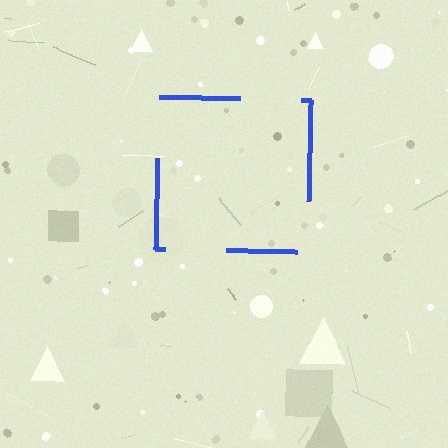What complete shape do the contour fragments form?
The contour fragments form a square.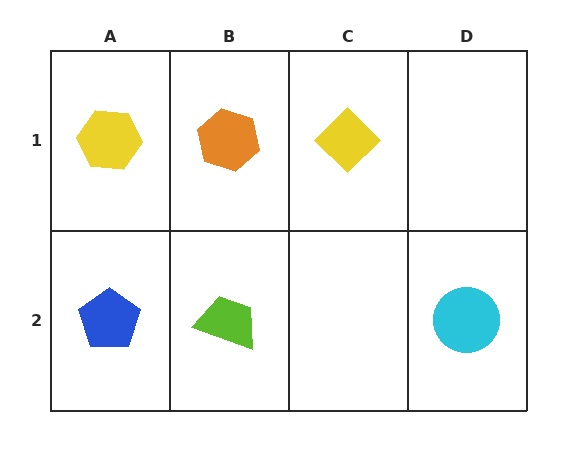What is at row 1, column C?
A yellow diamond.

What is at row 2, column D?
A cyan circle.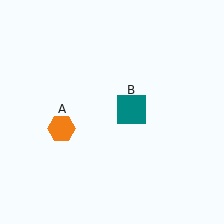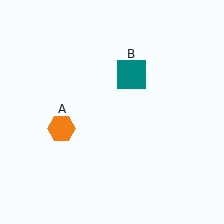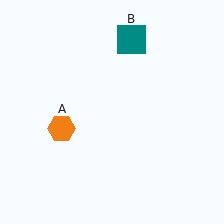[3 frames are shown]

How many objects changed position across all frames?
1 object changed position: teal square (object B).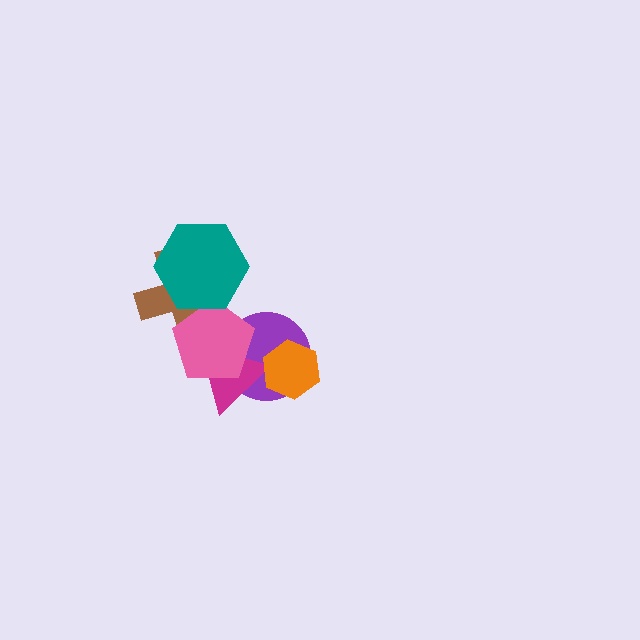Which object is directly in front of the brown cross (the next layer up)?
The pink pentagon is directly in front of the brown cross.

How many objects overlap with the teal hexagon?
2 objects overlap with the teal hexagon.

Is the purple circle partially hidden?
Yes, it is partially covered by another shape.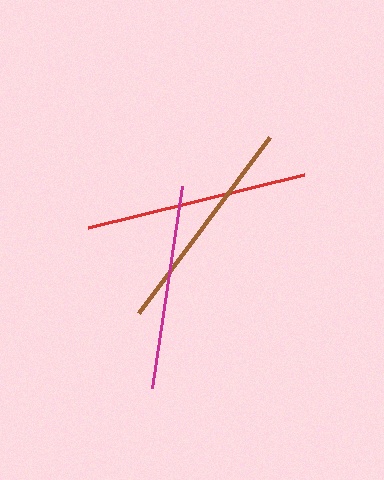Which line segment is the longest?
The red line is the longest at approximately 222 pixels.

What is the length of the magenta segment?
The magenta segment is approximately 205 pixels long.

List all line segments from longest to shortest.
From longest to shortest: red, brown, magenta.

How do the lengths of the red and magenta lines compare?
The red and magenta lines are approximately the same length.